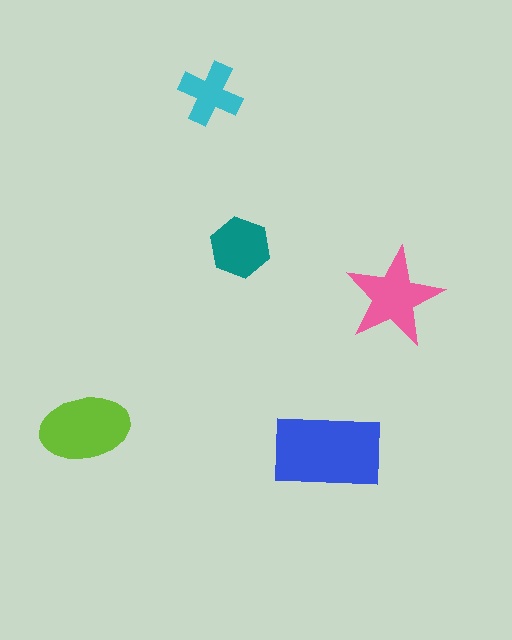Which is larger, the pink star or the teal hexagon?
The pink star.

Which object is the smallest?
The cyan cross.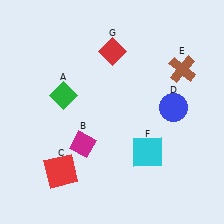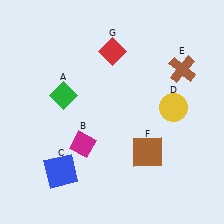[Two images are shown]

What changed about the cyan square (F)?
In Image 1, F is cyan. In Image 2, it changed to brown.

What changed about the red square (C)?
In Image 1, C is red. In Image 2, it changed to blue.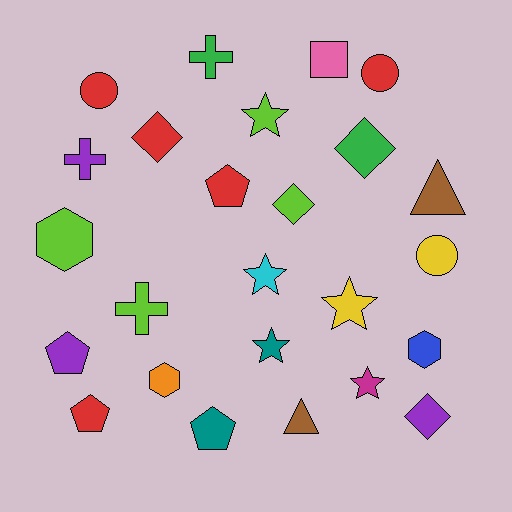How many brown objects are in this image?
There are 2 brown objects.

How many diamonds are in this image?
There are 4 diamonds.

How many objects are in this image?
There are 25 objects.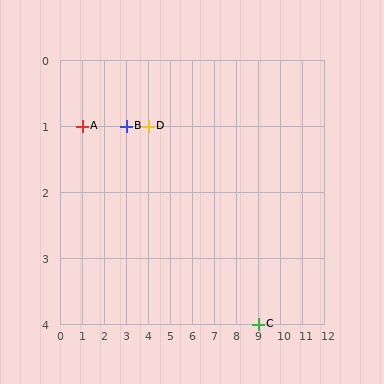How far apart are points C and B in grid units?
Points C and B are 6 columns and 3 rows apart (about 6.7 grid units diagonally).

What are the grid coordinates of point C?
Point C is at grid coordinates (9, 4).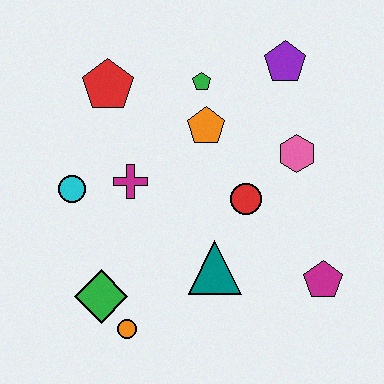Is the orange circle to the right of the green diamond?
Yes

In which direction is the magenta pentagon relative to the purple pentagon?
The magenta pentagon is below the purple pentagon.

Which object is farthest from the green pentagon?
The orange circle is farthest from the green pentagon.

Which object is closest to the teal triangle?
The red circle is closest to the teal triangle.